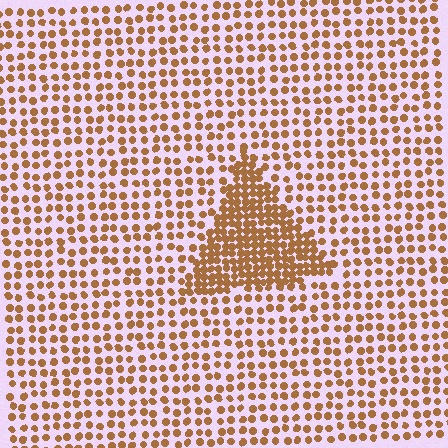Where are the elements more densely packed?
The elements are more densely packed inside the triangle boundary.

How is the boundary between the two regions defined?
The boundary is defined by a change in element density (approximately 2.2x ratio). All elements are the same color, size, and shape.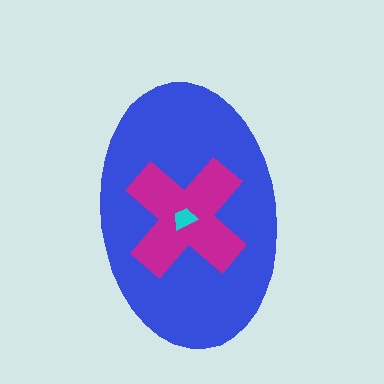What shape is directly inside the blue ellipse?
The magenta cross.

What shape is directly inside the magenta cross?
The cyan trapezoid.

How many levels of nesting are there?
3.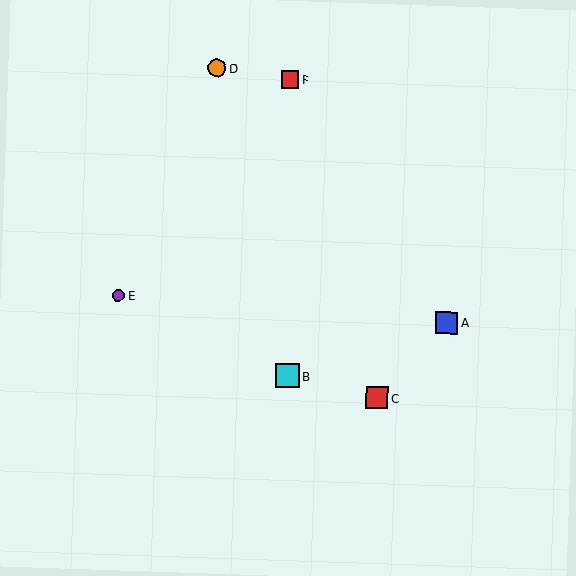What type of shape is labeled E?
Shape E is a purple circle.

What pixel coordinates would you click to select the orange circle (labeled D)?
Click at (217, 68) to select the orange circle D.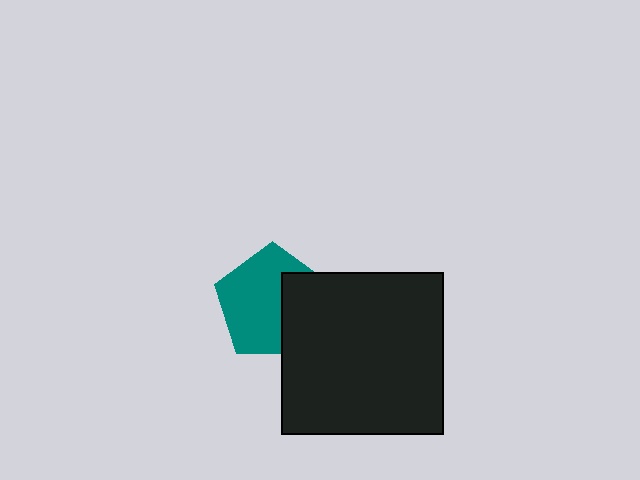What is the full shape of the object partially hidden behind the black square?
The partially hidden object is a teal pentagon.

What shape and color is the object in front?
The object in front is a black square.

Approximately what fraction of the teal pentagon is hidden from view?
Roughly 36% of the teal pentagon is hidden behind the black square.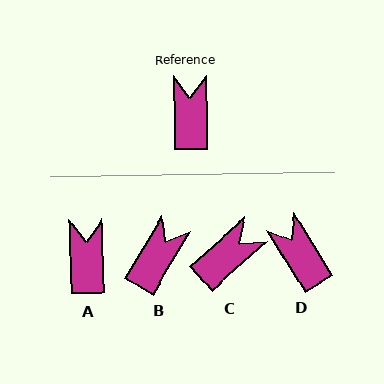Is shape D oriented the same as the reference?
No, it is off by about 30 degrees.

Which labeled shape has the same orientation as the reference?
A.